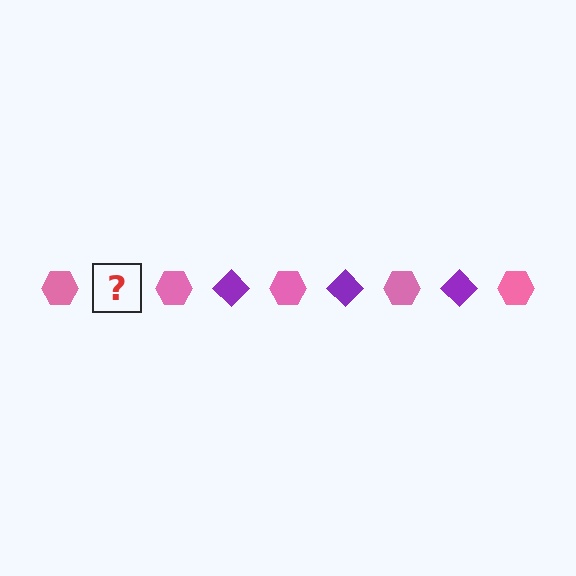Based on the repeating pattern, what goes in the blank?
The blank should be a purple diamond.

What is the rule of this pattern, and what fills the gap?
The rule is that the pattern alternates between pink hexagon and purple diamond. The gap should be filled with a purple diamond.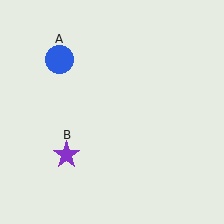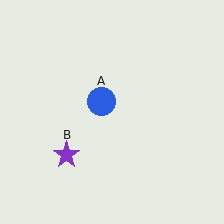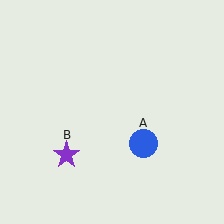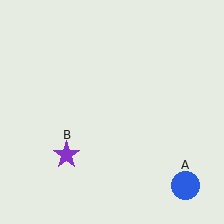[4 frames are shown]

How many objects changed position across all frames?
1 object changed position: blue circle (object A).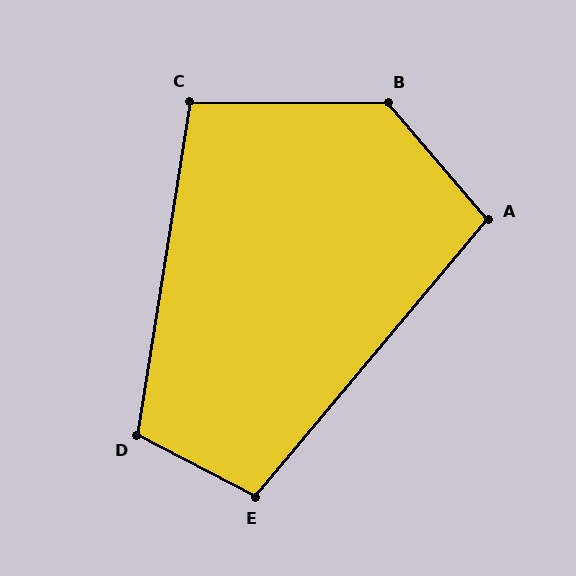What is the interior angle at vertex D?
Approximately 108 degrees (obtuse).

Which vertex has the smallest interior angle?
C, at approximately 99 degrees.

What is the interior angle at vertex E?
Approximately 103 degrees (obtuse).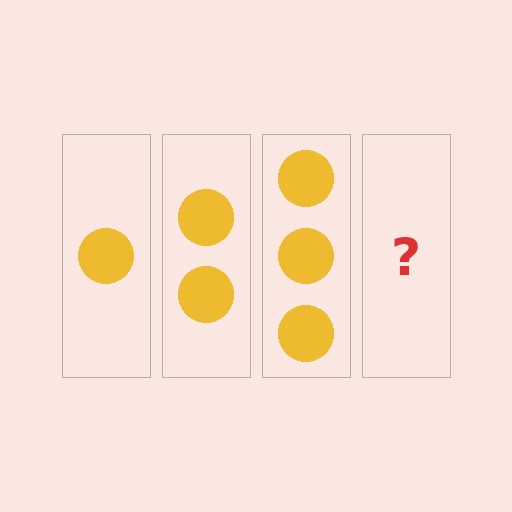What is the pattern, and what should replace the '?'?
The pattern is that each step adds one more circle. The '?' should be 4 circles.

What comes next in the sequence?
The next element should be 4 circles.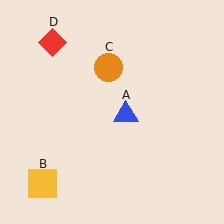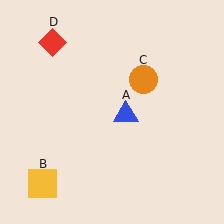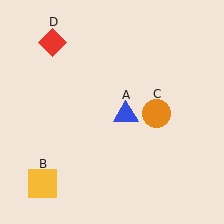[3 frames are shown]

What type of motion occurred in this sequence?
The orange circle (object C) rotated clockwise around the center of the scene.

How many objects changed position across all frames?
1 object changed position: orange circle (object C).